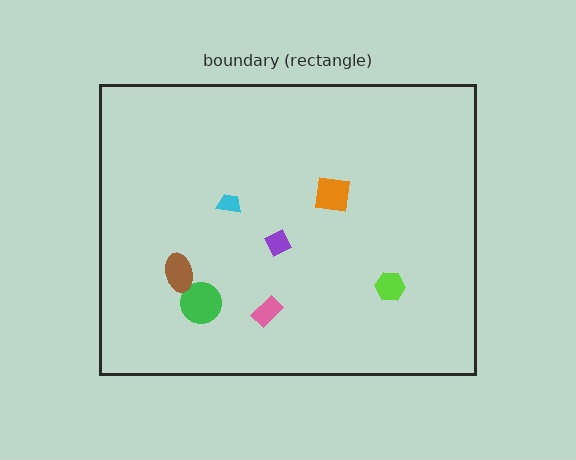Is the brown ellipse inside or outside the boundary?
Inside.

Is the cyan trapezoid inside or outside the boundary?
Inside.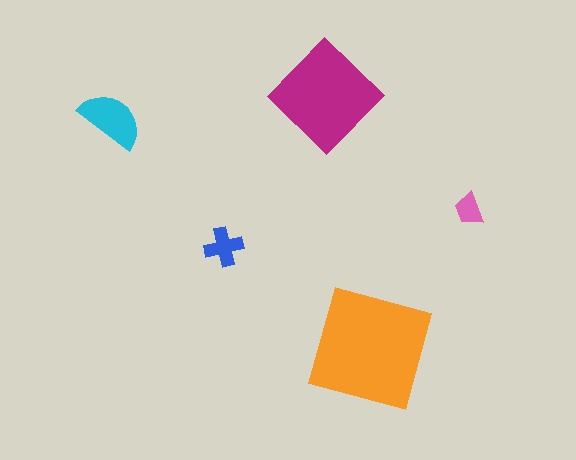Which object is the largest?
The orange square.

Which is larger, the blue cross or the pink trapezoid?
The blue cross.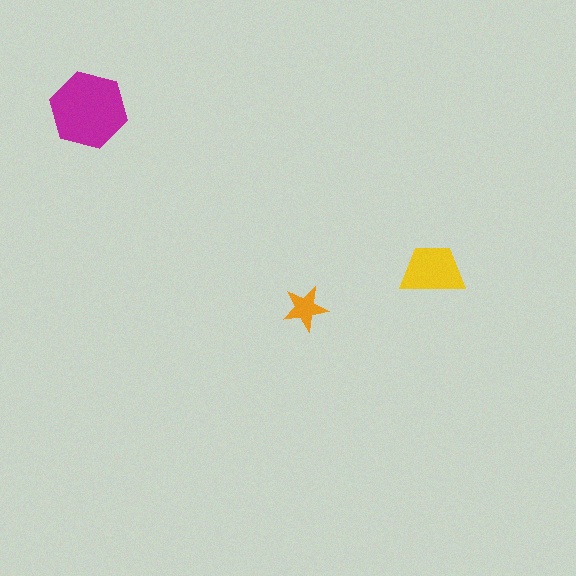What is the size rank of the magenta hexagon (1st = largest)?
1st.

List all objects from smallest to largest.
The orange star, the yellow trapezoid, the magenta hexagon.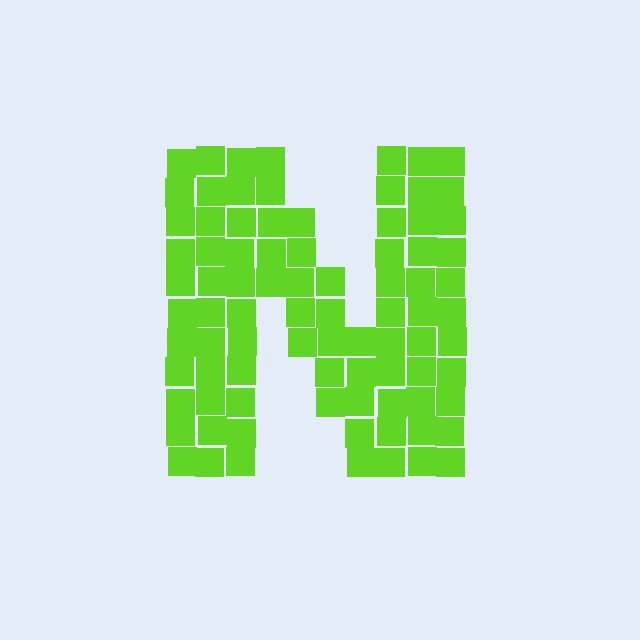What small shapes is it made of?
It is made of small squares.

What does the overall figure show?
The overall figure shows the letter N.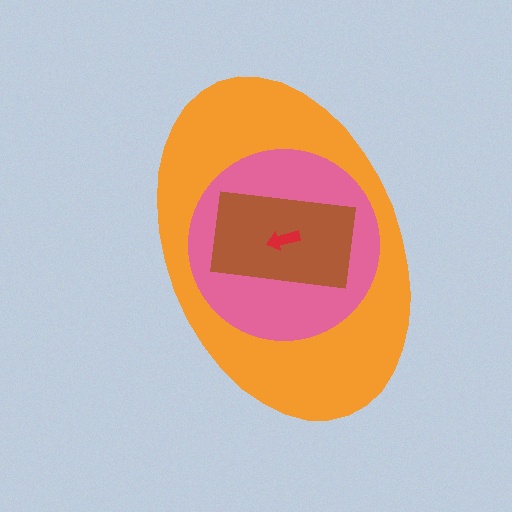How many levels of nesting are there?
4.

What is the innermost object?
The red arrow.